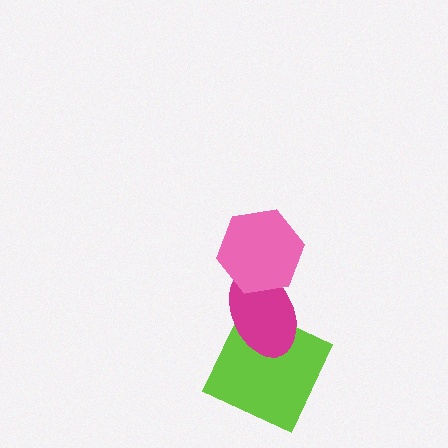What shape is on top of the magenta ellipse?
The pink hexagon is on top of the magenta ellipse.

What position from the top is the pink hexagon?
The pink hexagon is 1st from the top.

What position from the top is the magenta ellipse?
The magenta ellipse is 2nd from the top.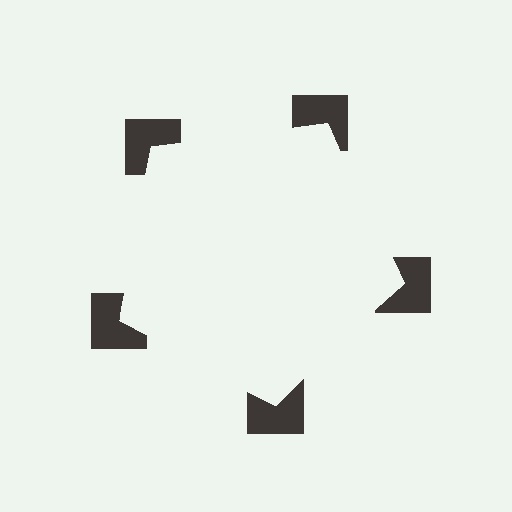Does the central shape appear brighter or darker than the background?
It typically appears slightly brighter than the background, even though no actual brightness change is drawn.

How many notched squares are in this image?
There are 5 — one at each vertex of the illusory pentagon.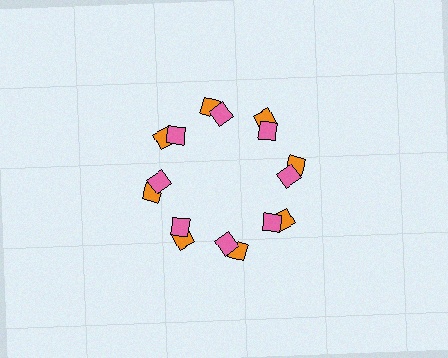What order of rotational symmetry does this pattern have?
This pattern has 8-fold rotational symmetry.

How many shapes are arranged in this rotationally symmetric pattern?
There are 16 shapes, arranged in 8 groups of 2.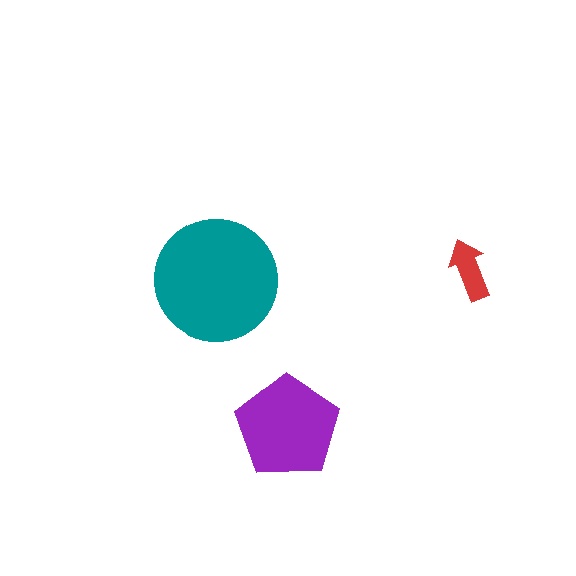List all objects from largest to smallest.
The teal circle, the purple pentagon, the red arrow.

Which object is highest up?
The red arrow is topmost.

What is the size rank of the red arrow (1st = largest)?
3rd.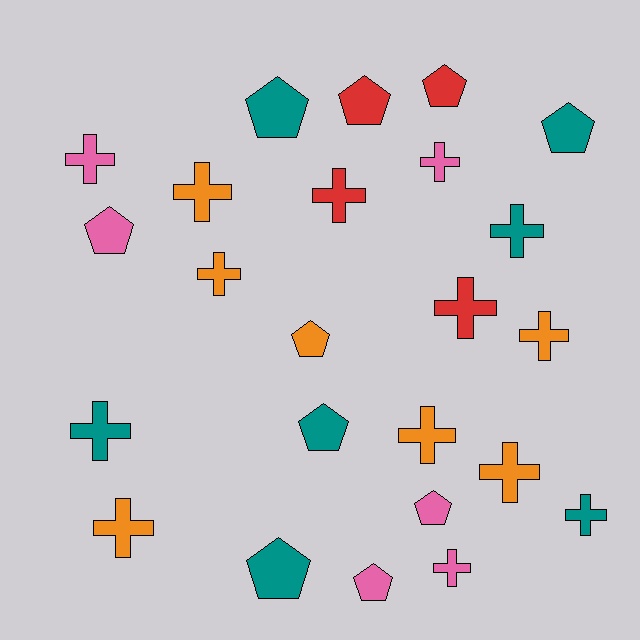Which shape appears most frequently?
Cross, with 14 objects.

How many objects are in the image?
There are 24 objects.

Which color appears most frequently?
Orange, with 7 objects.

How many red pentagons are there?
There are 2 red pentagons.